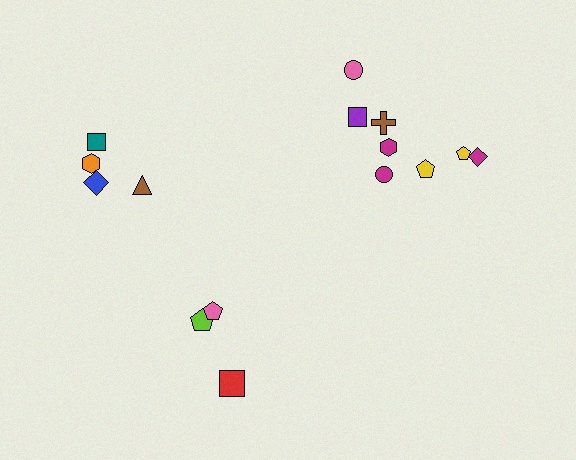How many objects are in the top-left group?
There are 4 objects.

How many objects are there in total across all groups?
There are 15 objects.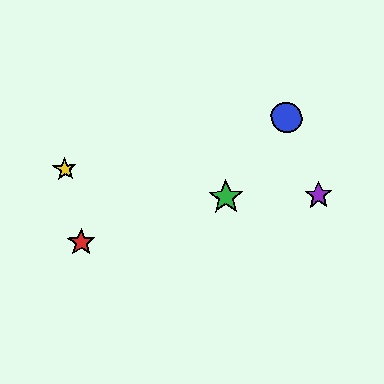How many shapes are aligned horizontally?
2 shapes (the green star, the purple star) are aligned horizontally.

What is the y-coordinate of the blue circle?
The blue circle is at y≈117.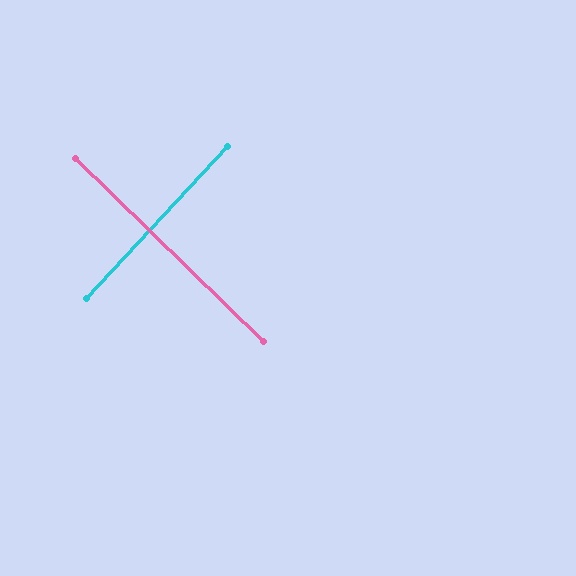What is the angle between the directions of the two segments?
Approximately 89 degrees.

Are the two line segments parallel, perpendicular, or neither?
Perpendicular — they meet at approximately 89°.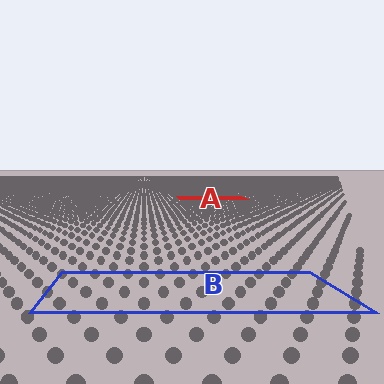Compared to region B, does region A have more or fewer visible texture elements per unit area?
Region A has more texture elements per unit area — they are packed more densely because it is farther away.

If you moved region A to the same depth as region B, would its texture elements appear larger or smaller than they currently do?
They would appear larger. At a closer depth, the same texture elements are projected at a bigger on-screen size.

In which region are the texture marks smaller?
The texture marks are smaller in region A, because it is farther away.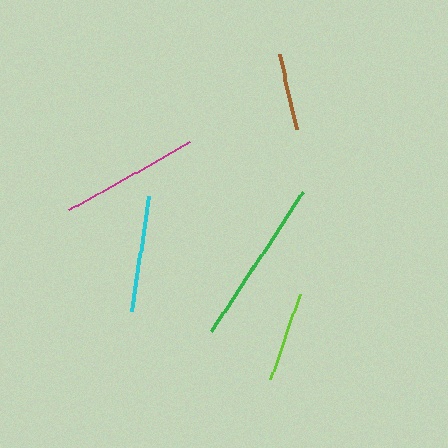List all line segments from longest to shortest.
From longest to shortest: green, magenta, cyan, lime, brown.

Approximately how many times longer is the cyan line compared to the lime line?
The cyan line is approximately 1.3 times the length of the lime line.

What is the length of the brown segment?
The brown segment is approximately 78 pixels long.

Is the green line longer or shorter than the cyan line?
The green line is longer than the cyan line.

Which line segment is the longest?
The green line is the longest at approximately 166 pixels.